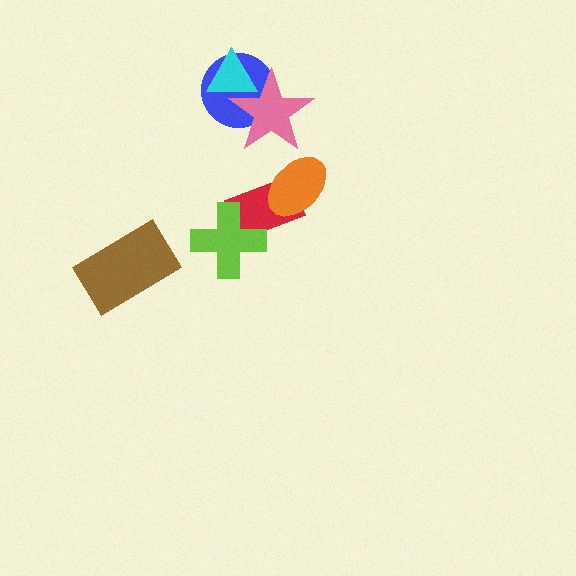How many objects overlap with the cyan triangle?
2 objects overlap with the cyan triangle.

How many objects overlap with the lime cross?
1 object overlaps with the lime cross.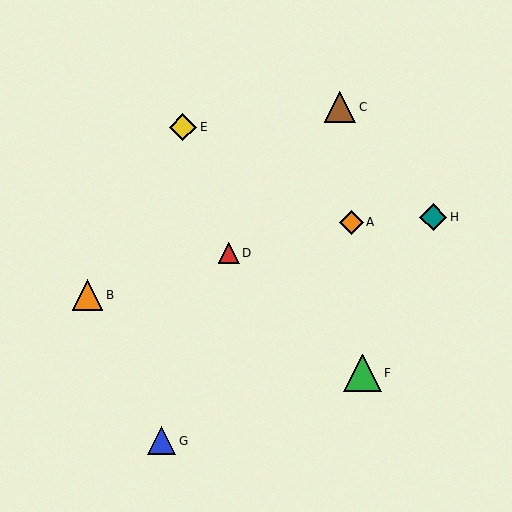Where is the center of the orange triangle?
The center of the orange triangle is at (87, 295).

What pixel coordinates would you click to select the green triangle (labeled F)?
Click at (362, 373) to select the green triangle F.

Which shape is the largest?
The green triangle (labeled F) is the largest.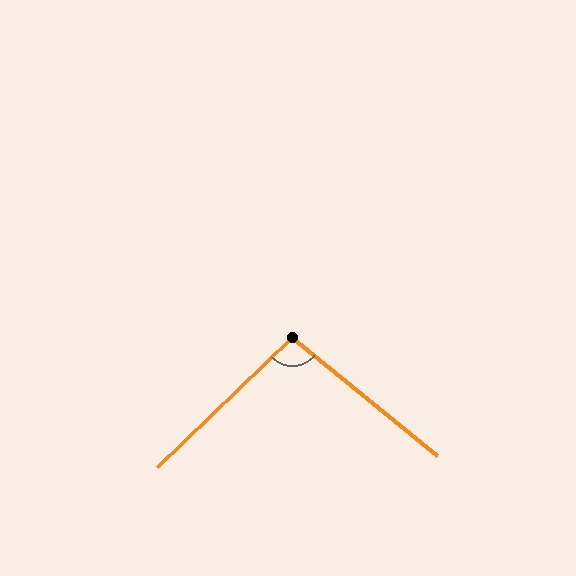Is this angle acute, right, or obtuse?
It is obtuse.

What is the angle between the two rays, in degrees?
Approximately 97 degrees.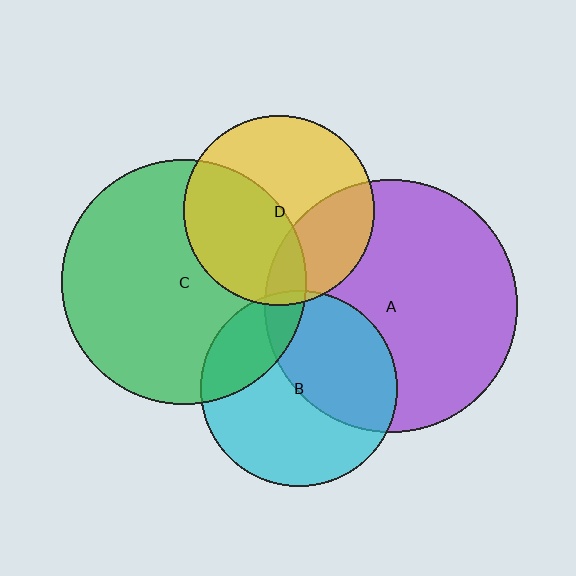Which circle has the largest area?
Circle A (purple).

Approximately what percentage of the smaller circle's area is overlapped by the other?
Approximately 45%.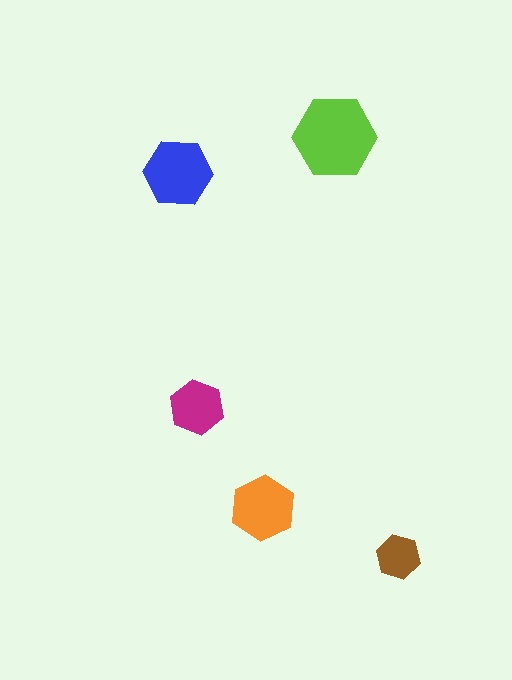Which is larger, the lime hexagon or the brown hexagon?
The lime one.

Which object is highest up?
The lime hexagon is topmost.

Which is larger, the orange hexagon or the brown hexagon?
The orange one.